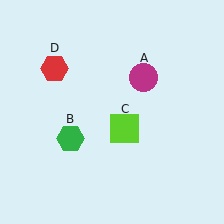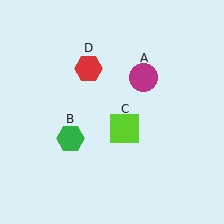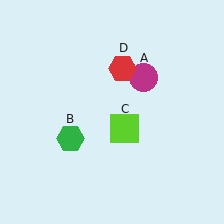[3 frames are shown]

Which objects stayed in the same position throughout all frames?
Magenta circle (object A) and green hexagon (object B) and lime square (object C) remained stationary.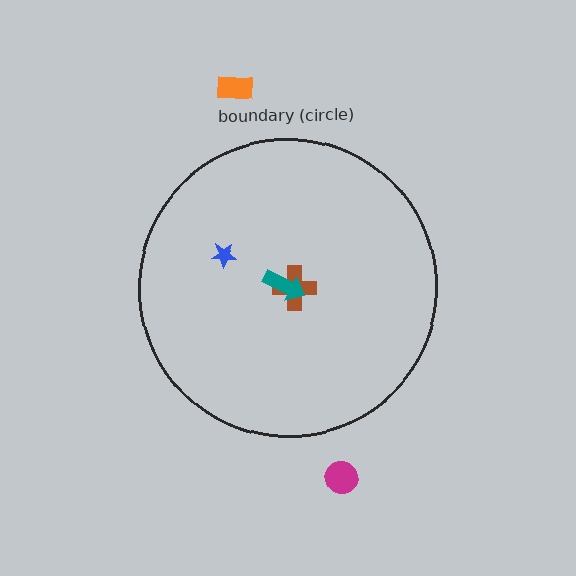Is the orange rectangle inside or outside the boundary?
Outside.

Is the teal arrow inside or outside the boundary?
Inside.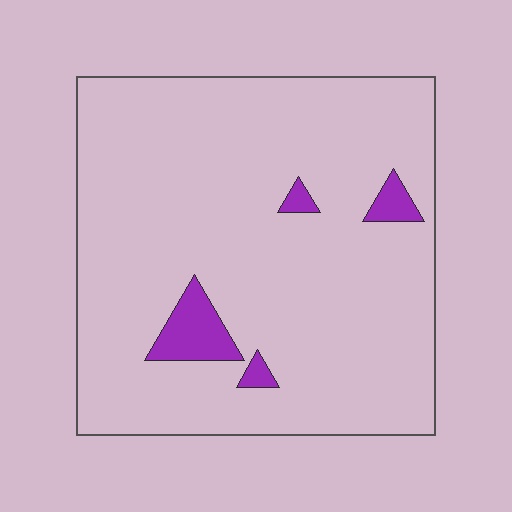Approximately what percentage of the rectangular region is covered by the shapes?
Approximately 5%.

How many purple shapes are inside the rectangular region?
4.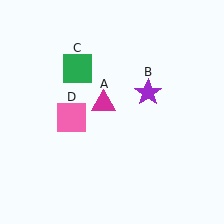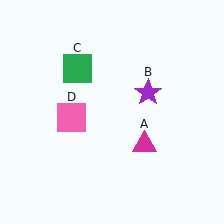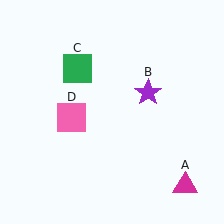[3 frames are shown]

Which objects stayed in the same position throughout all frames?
Purple star (object B) and green square (object C) and pink square (object D) remained stationary.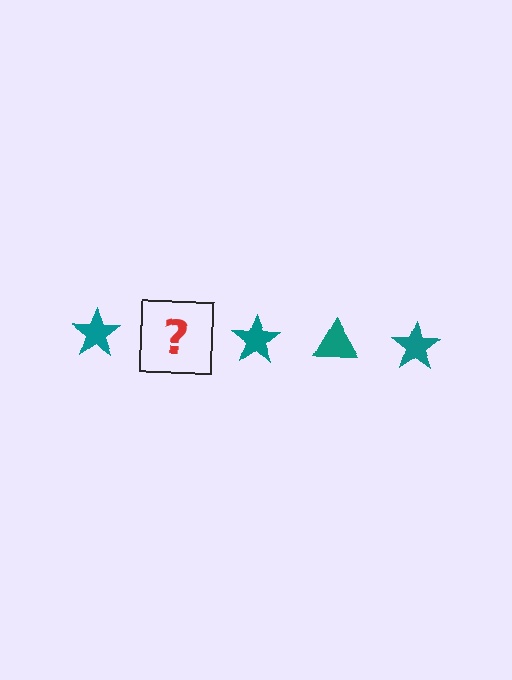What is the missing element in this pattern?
The missing element is a teal triangle.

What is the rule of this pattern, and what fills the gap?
The rule is that the pattern cycles through star, triangle shapes in teal. The gap should be filled with a teal triangle.